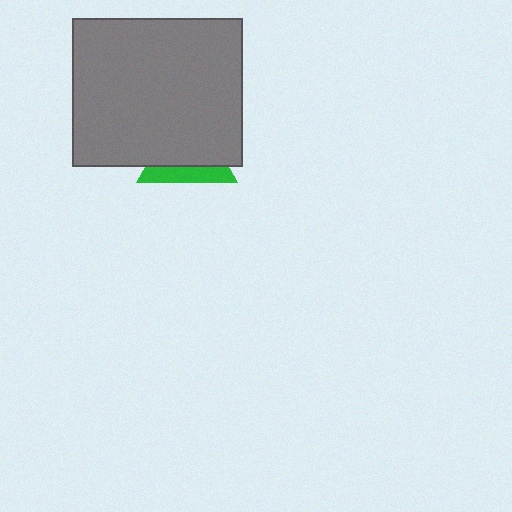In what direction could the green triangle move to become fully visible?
The green triangle could move down. That would shift it out from behind the gray rectangle entirely.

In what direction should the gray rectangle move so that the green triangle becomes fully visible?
The gray rectangle should move up. That is the shortest direction to clear the overlap and leave the green triangle fully visible.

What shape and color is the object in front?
The object in front is a gray rectangle.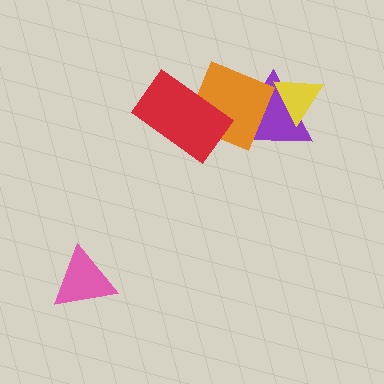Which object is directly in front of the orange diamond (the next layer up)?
The red rectangle is directly in front of the orange diamond.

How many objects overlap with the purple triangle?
2 objects overlap with the purple triangle.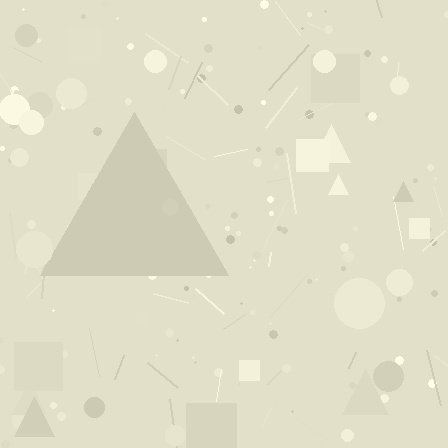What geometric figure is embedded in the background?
A triangle is embedded in the background.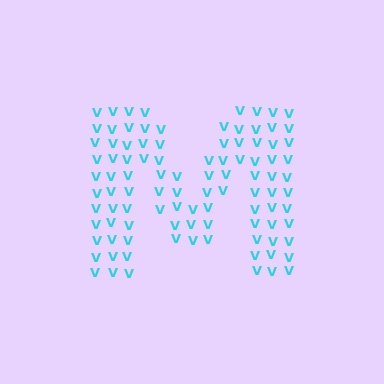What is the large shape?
The large shape is the letter M.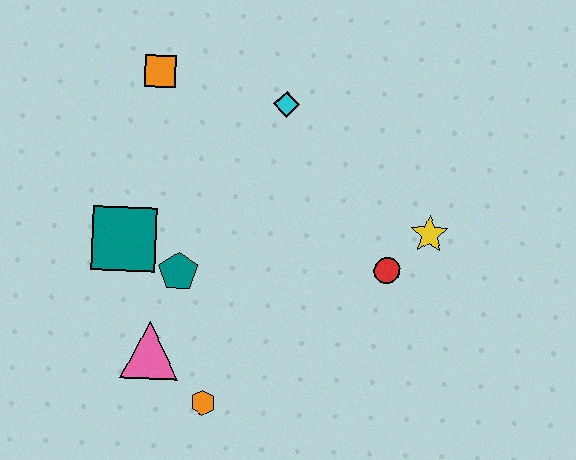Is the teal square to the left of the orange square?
Yes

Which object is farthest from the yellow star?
The orange square is farthest from the yellow star.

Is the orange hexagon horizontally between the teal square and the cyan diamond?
Yes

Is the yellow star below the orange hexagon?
No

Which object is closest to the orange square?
The cyan diamond is closest to the orange square.